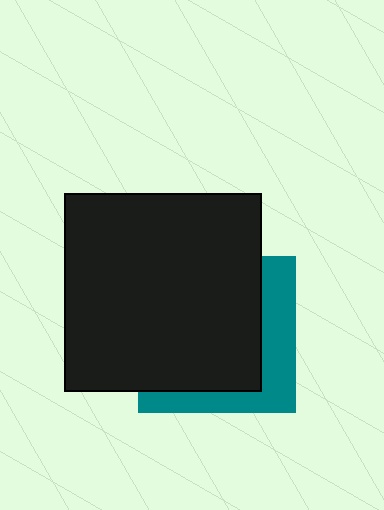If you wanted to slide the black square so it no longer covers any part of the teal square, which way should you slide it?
Slide it toward the upper-left — that is the most direct way to separate the two shapes.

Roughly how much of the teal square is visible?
A small part of it is visible (roughly 32%).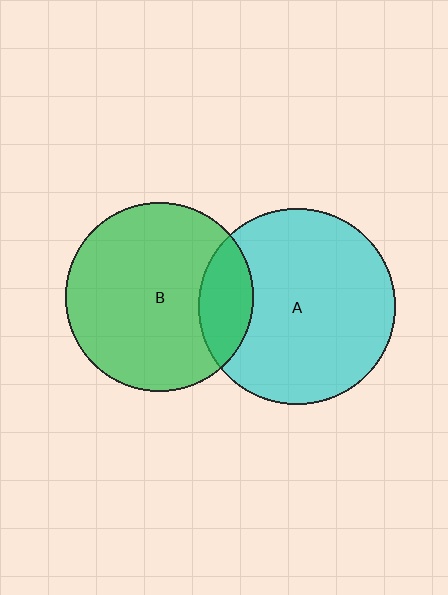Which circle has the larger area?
Circle A (cyan).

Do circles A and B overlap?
Yes.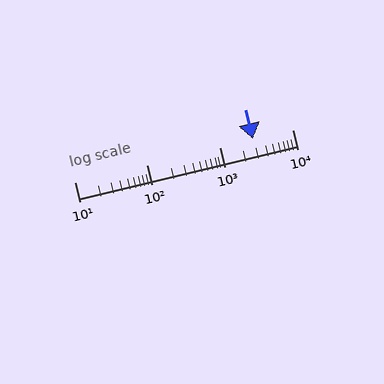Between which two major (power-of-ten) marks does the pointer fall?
The pointer is between 1000 and 10000.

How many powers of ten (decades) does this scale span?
The scale spans 3 decades, from 10 to 10000.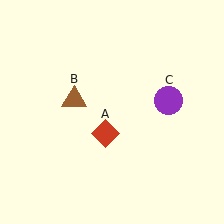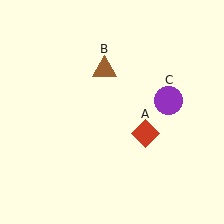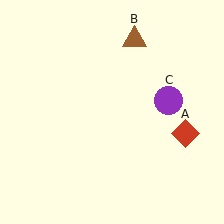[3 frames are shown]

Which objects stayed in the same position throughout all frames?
Purple circle (object C) remained stationary.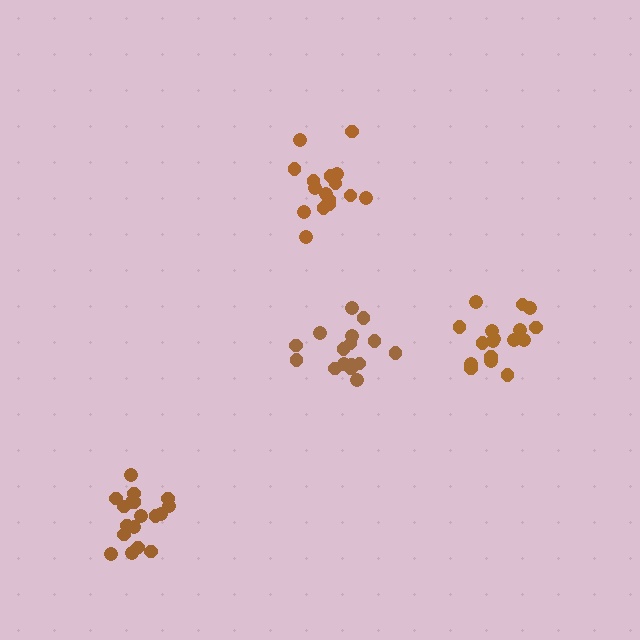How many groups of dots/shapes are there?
There are 4 groups.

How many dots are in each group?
Group 1: 18 dots, Group 2: 16 dots, Group 3: 16 dots, Group 4: 17 dots (67 total).